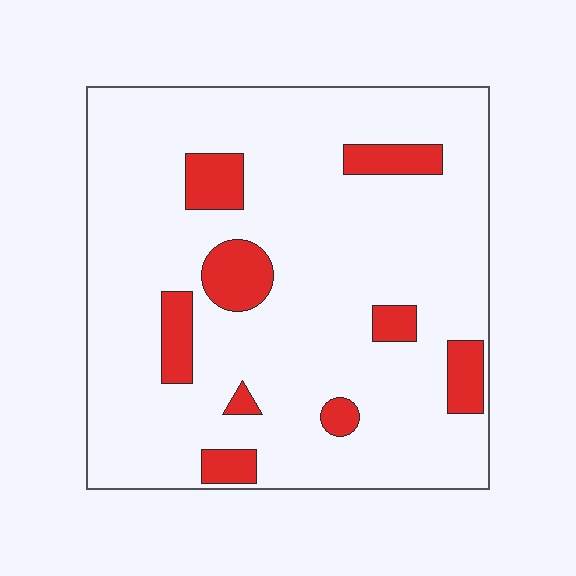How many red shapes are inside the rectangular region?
9.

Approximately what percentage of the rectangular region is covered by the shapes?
Approximately 15%.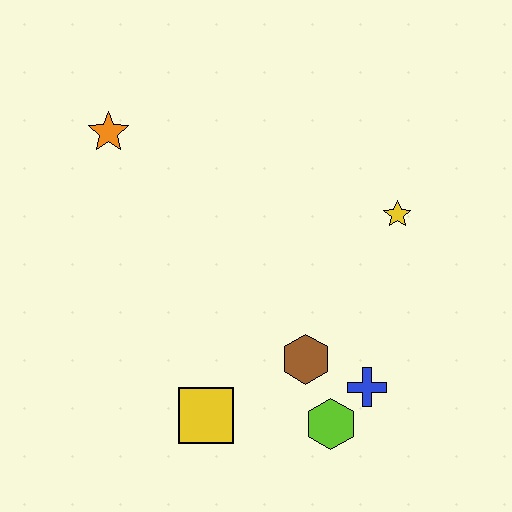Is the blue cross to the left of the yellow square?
No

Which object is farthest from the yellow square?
The orange star is farthest from the yellow square.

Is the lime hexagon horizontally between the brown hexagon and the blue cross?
Yes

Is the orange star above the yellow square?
Yes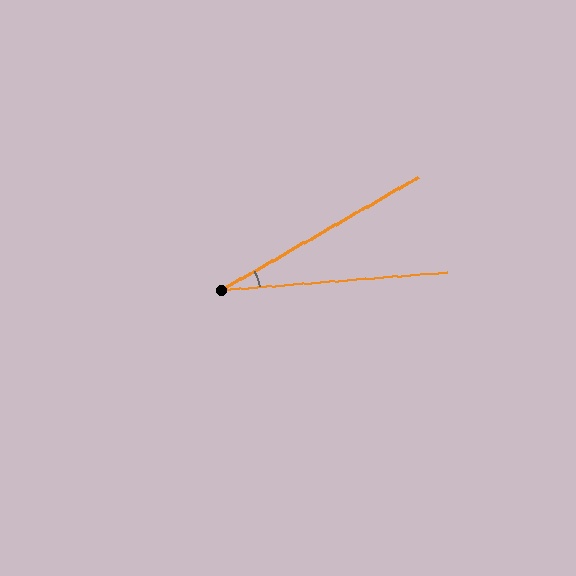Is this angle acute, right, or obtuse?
It is acute.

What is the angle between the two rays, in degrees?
Approximately 25 degrees.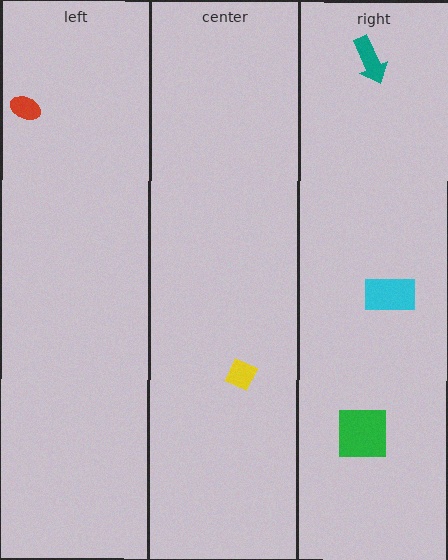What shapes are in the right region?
The teal arrow, the green square, the cyan rectangle.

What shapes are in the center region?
The yellow diamond.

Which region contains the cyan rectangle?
The right region.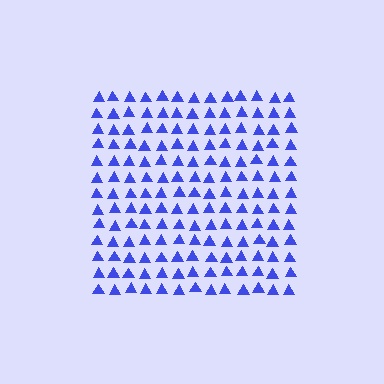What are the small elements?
The small elements are triangles.